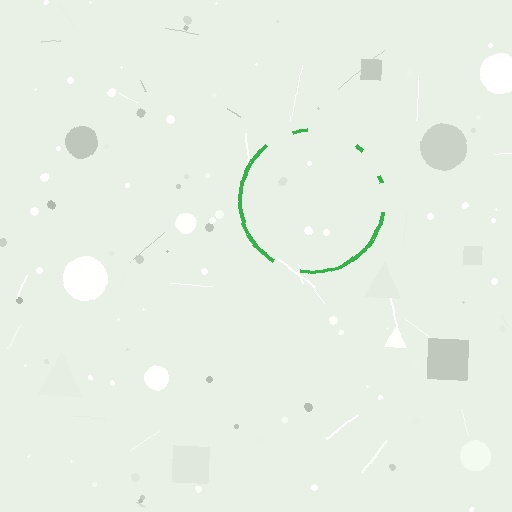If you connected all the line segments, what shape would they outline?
They would outline a circle.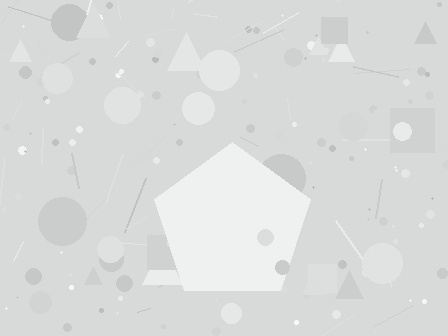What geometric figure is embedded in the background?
A pentagon is embedded in the background.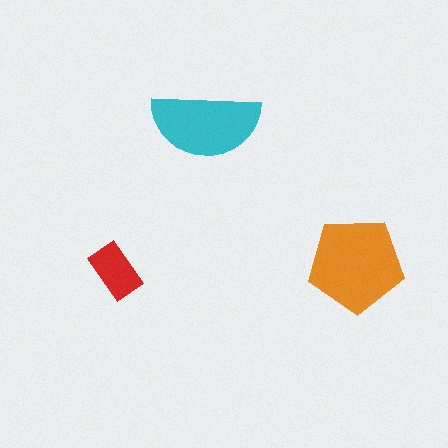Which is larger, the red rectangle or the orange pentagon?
The orange pentagon.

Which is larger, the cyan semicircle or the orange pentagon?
The orange pentagon.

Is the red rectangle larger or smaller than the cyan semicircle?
Smaller.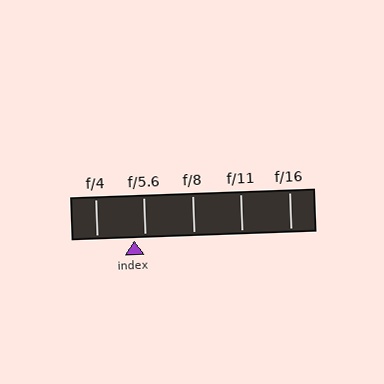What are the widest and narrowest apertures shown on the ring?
The widest aperture shown is f/4 and the narrowest is f/16.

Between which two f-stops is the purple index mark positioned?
The index mark is between f/4 and f/5.6.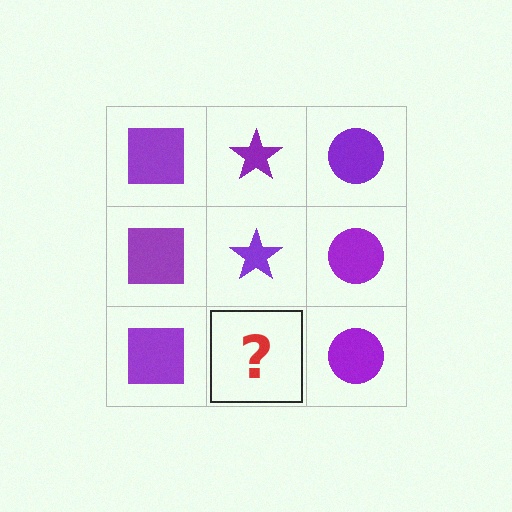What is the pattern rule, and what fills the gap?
The rule is that each column has a consistent shape. The gap should be filled with a purple star.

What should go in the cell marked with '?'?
The missing cell should contain a purple star.